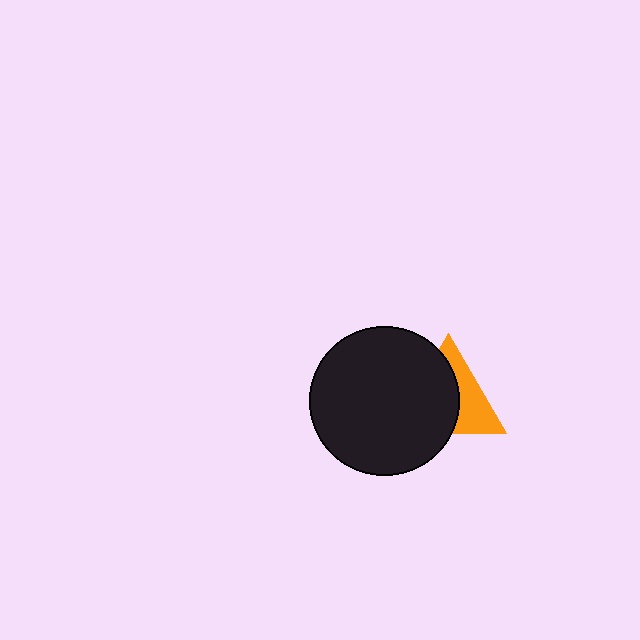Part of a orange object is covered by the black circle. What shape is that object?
It is a triangle.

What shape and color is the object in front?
The object in front is a black circle.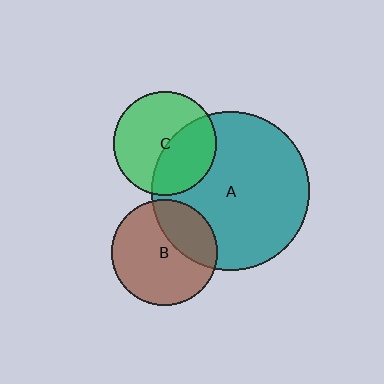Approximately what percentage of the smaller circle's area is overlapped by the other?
Approximately 40%.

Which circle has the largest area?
Circle A (teal).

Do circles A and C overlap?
Yes.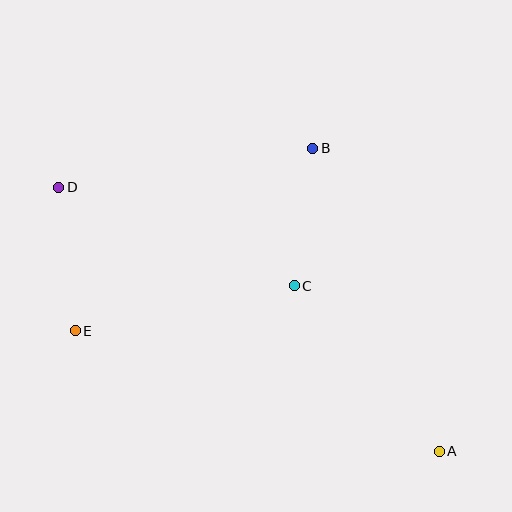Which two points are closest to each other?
Points B and C are closest to each other.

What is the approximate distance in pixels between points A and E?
The distance between A and E is approximately 383 pixels.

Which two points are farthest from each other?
Points A and D are farthest from each other.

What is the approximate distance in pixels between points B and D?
The distance between B and D is approximately 257 pixels.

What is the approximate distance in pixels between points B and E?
The distance between B and E is approximately 300 pixels.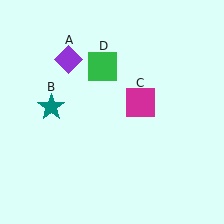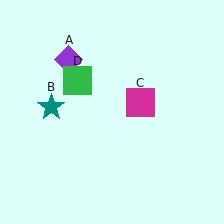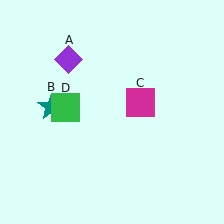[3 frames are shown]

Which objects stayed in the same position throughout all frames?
Purple diamond (object A) and teal star (object B) and magenta square (object C) remained stationary.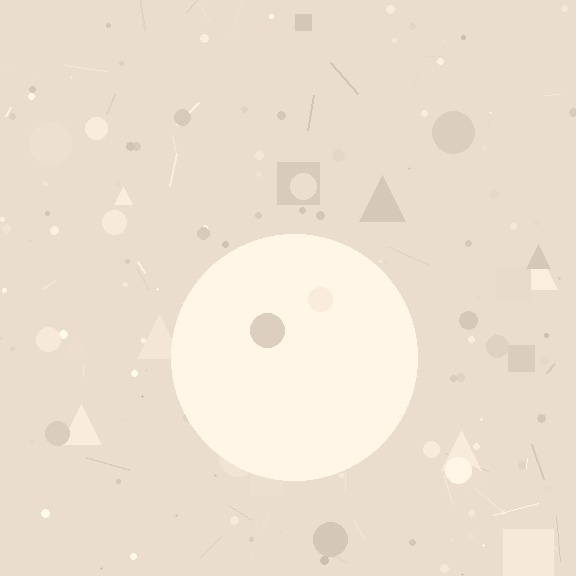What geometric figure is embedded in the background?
A circle is embedded in the background.